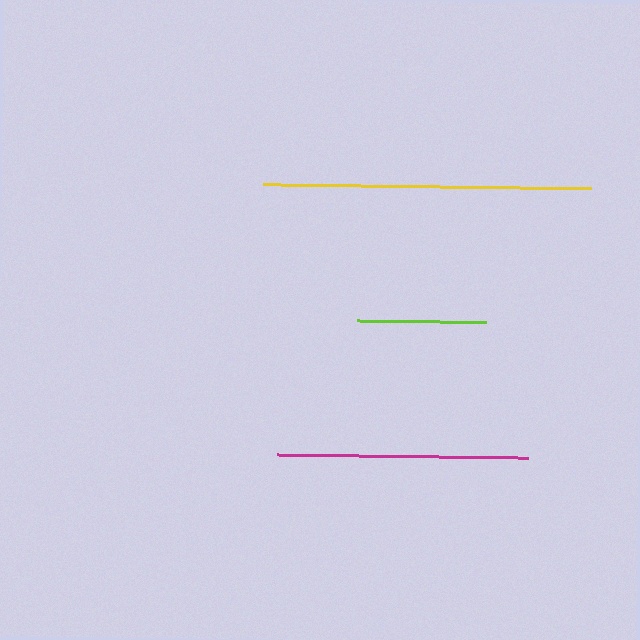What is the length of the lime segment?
The lime segment is approximately 129 pixels long.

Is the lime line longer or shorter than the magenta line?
The magenta line is longer than the lime line.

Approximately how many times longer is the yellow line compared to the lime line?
The yellow line is approximately 2.5 times the length of the lime line.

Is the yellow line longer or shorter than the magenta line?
The yellow line is longer than the magenta line.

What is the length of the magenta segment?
The magenta segment is approximately 251 pixels long.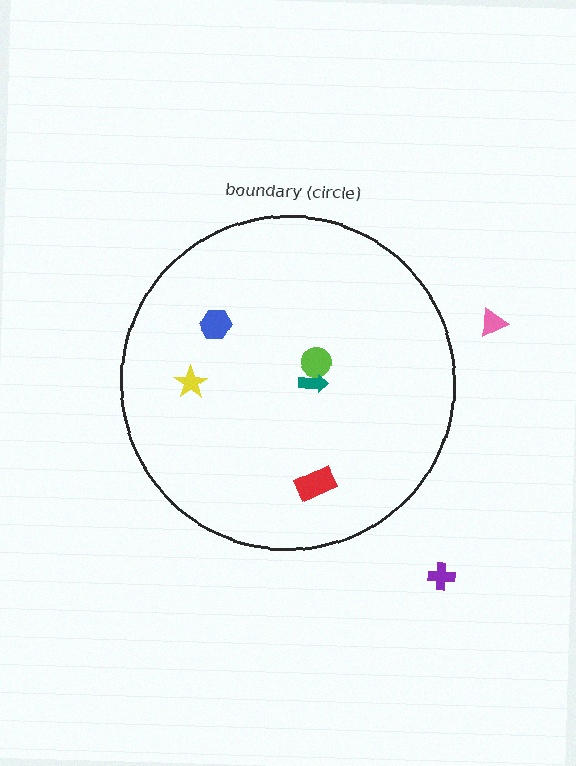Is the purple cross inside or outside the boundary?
Outside.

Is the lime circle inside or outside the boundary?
Inside.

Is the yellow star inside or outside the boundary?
Inside.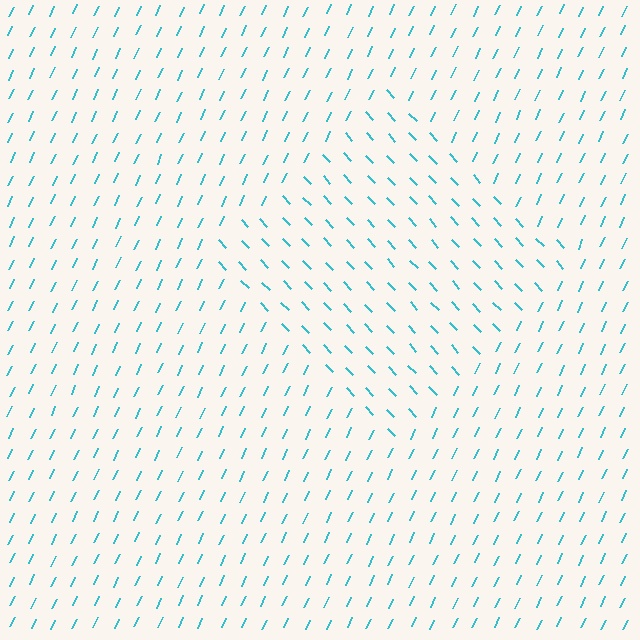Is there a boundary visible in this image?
Yes, there is a texture boundary formed by a change in line orientation.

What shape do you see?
I see a diamond.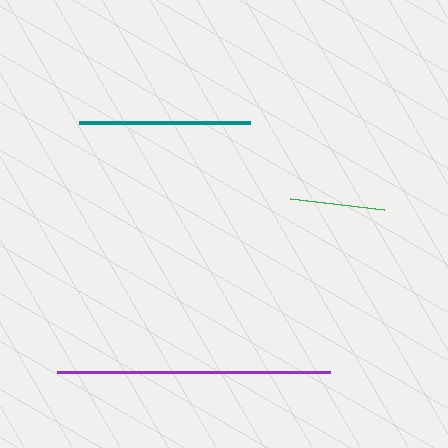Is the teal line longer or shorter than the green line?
The teal line is longer than the green line.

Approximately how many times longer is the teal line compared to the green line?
The teal line is approximately 1.8 times the length of the green line.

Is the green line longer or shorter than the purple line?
The purple line is longer than the green line.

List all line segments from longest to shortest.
From longest to shortest: purple, teal, green.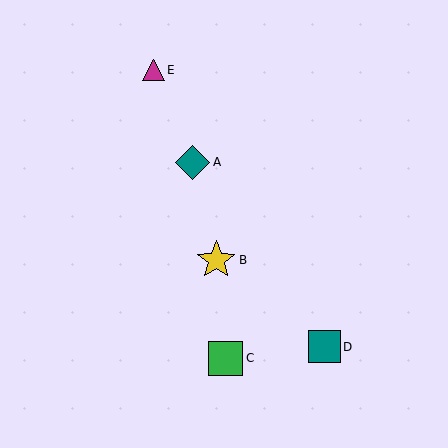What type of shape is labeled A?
Shape A is a teal diamond.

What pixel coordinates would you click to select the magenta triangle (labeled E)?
Click at (154, 70) to select the magenta triangle E.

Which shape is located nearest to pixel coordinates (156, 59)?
The magenta triangle (labeled E) at (154, 70) is nearest to that location.